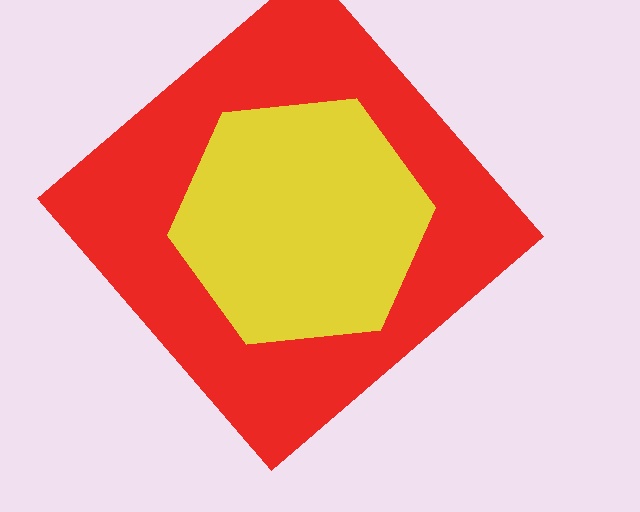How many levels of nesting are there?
2.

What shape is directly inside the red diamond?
The yellow hexagon.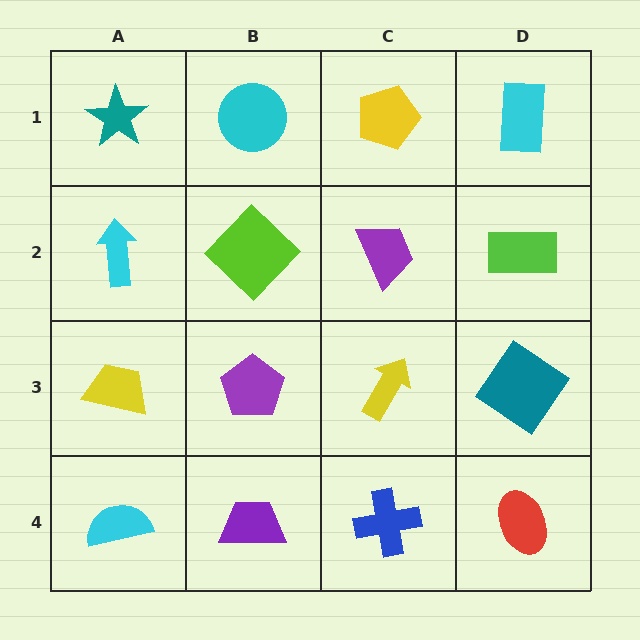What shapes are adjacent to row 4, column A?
A yellow trapezoid (row 3, column A), a purple trapezoid (row 4, column B).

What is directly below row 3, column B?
A purple trapezoid.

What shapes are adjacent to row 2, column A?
A teal star (row 1, column A), a yellow trapezoid (row 3, column A), a lime diamond (row 2, column B).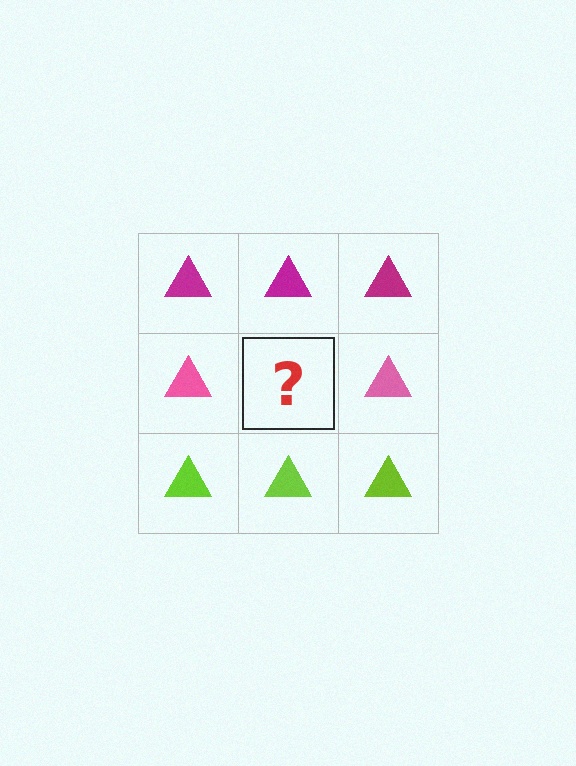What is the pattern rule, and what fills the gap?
The rule is that each row has a consistent color. The gap should be filled with a pink triangle.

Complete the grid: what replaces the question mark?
The question mark should be replaced with a pink triangle.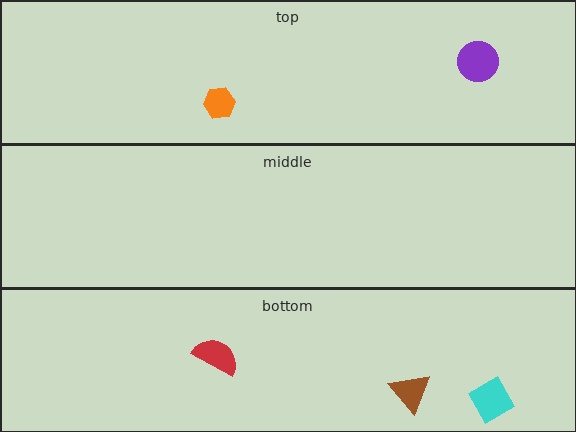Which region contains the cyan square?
The bottom region.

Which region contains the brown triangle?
The bottom region.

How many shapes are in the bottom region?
3.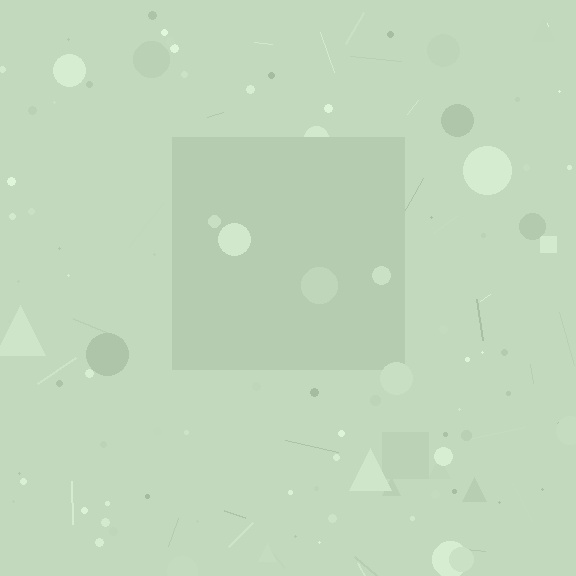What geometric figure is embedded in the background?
A square is embedded in the background.